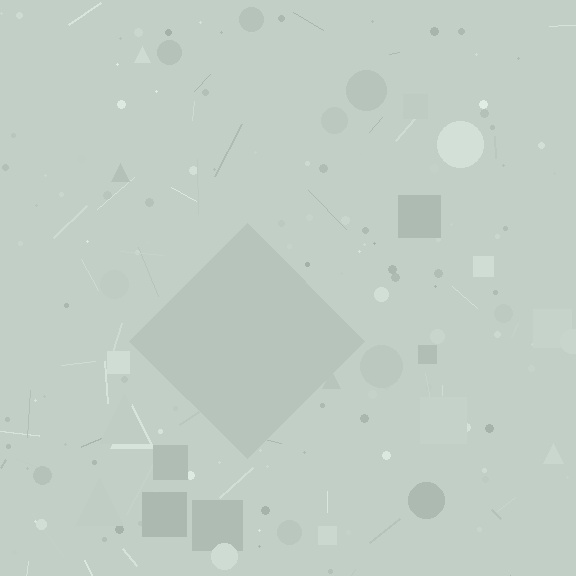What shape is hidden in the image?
A diamond is hidden in the image.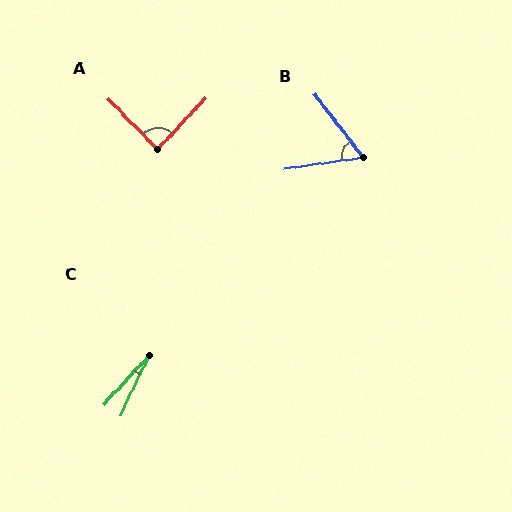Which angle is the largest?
A, at approximately 88 degrees.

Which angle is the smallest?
C, at approximately 17 degrees.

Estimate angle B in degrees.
Approximately 61 degrees.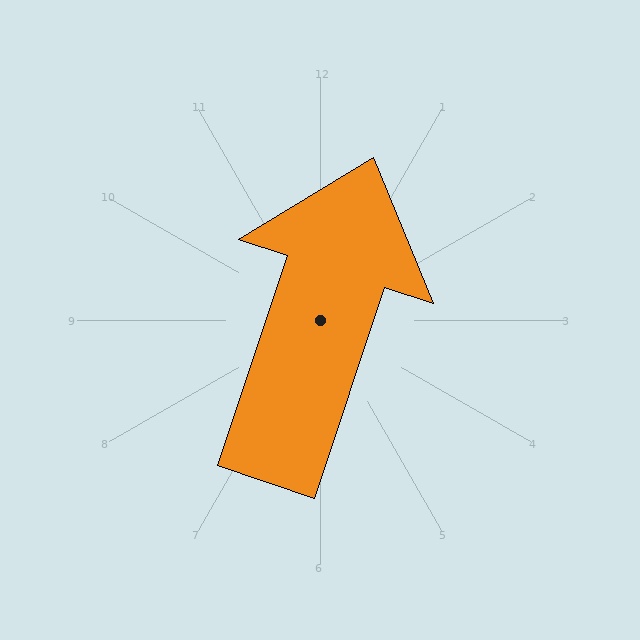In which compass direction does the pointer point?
North.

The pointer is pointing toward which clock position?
Roughly 1 o'clock.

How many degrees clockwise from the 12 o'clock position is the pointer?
Approximately 18 degrees.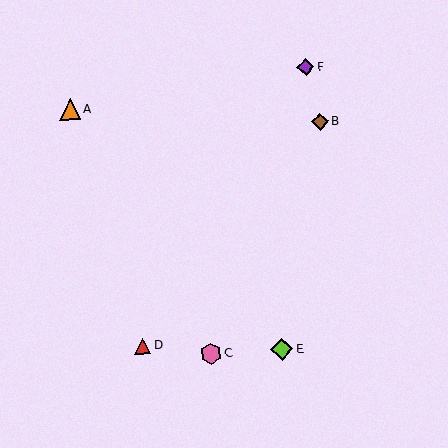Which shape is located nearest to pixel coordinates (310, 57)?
The purple diamond (labeled F) at (305, 67) is nearest to that location.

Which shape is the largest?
The lime diamond (labeled E) is the largest.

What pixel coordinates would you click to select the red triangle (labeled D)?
Click at (142, 346) to select the red triangle D.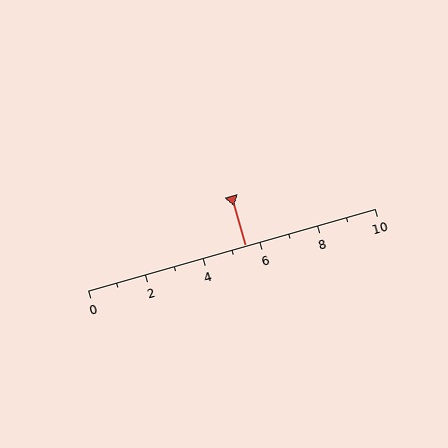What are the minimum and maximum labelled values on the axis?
The axis runs from 0 to 10.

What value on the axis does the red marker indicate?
The marker indicates approximately 5.5.